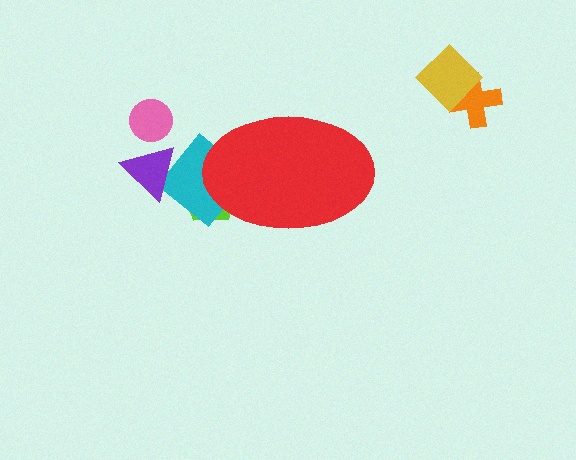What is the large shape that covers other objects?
A red ellipse.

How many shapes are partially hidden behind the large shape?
2 shapes are partially hidden.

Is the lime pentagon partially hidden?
Yes, the lime pentagon is partially hidden behind the red ellipse.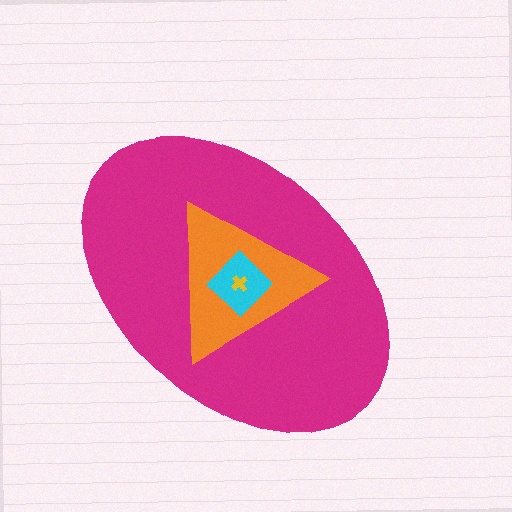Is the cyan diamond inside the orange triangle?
Yes.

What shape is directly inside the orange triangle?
The cyan diamond.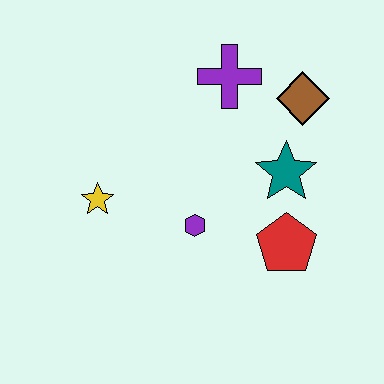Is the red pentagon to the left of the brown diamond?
Yes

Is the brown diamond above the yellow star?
Yes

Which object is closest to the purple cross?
The brown diamond is closest to the purple cross.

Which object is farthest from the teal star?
The yellow star is farthest from the teal star.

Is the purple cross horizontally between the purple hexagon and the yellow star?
No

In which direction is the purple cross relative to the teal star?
The purple cross is above the teal star.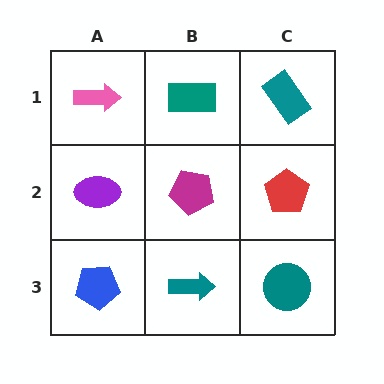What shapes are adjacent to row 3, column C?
A red pentagon (row 2, column C), a teal arrow (row 3, column B).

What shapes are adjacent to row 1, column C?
A red pentagon (row 2, column C), a teal rectangle (row 1, column B).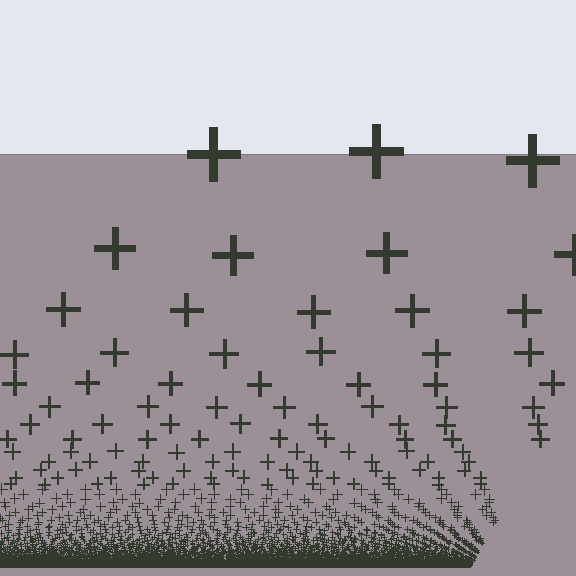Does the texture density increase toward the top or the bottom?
Density increases toward the bottom.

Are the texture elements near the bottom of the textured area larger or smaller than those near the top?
Smaller. The gradient is inverted — elements near the bottom are smaller and denser.